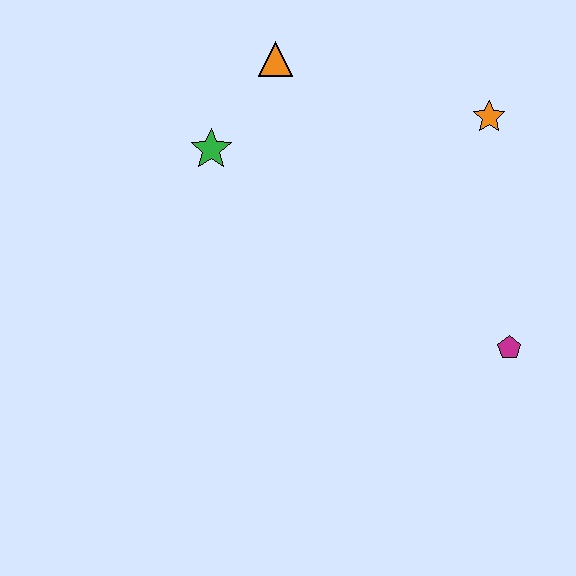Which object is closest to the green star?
The orange triangle is closest to the green star.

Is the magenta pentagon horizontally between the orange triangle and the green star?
No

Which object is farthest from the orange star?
The green star is farthest from the orange star.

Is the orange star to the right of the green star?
Yes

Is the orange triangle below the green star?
No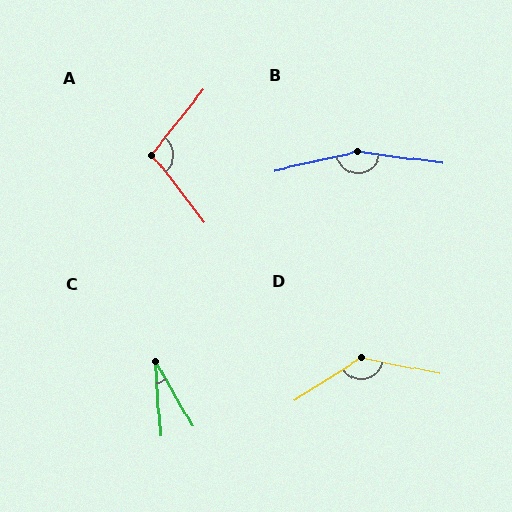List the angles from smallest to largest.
C (25°), A (104°), D (136°), B (160°).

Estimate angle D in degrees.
Approximately 136 degrees.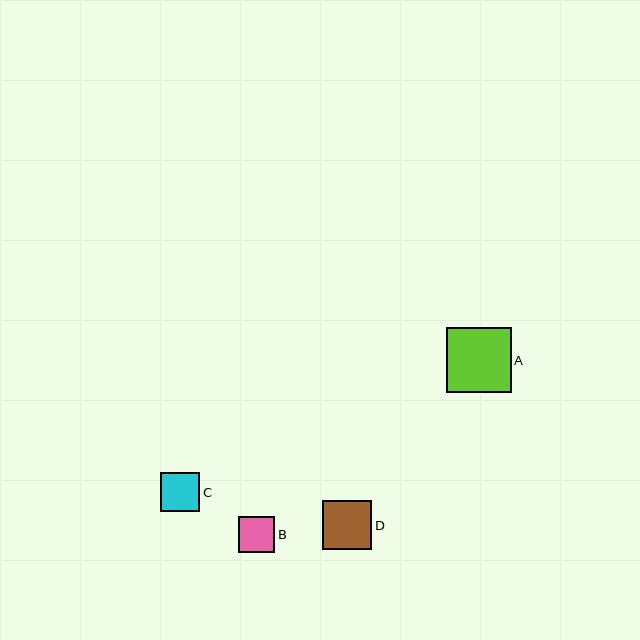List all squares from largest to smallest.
From largest to smallest: A, D, C, B.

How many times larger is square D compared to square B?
Square D is approximately 1.4 times the size of square B.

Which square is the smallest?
Square B is the smallest with a size of approximately 36 pixels.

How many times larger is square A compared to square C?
Square A is approximately 1.6 times the size of square C.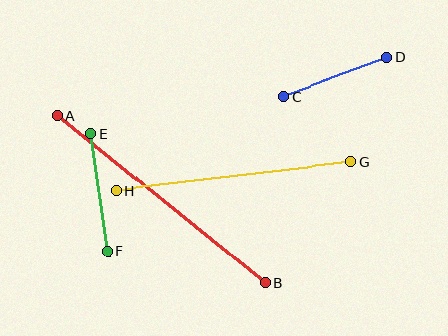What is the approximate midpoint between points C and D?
The midpoint is at approximately (335, 77) pixels.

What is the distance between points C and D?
The distance is approximately 111 pixels.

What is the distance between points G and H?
The distance is approximately 236 pixels.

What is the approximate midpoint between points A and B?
The midpoint is at approximately (161, 199) pixels.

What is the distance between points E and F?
The distance is approximately 119 pixels.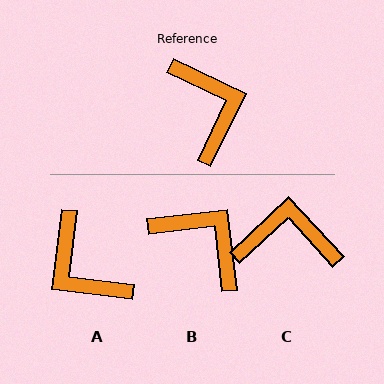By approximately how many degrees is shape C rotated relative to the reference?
Approximately 69 degrees counter-clockwise.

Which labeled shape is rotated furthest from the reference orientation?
A, about 161 degrees away.